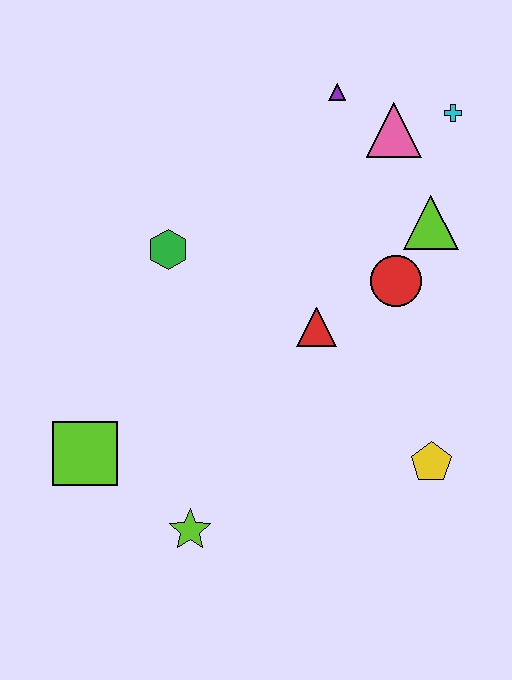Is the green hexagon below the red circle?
No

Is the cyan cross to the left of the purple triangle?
No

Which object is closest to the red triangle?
The red circle is closest to the red triangle.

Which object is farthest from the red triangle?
The lime square is farthest from the red triangle.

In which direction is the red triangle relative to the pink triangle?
The red triangle is below the pink triangle.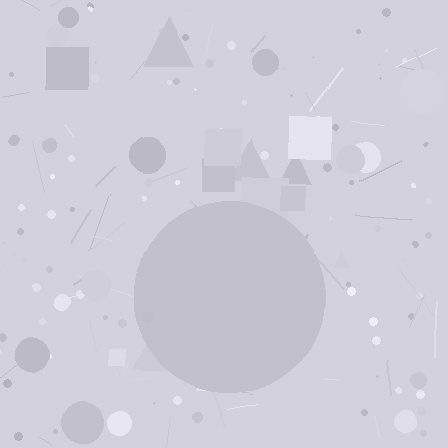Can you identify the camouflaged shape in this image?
The camouflaged shape is a circle.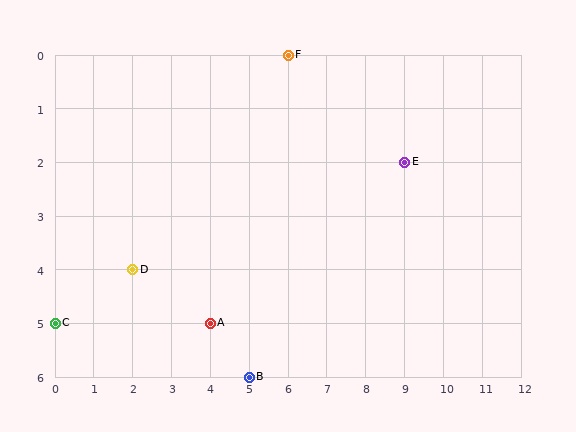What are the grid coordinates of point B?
Point B is at grid coordinates (5, 6).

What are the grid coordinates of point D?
Point D is at grid coordinates (2, 4).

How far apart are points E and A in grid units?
Points E and A are 5 columns and 3 rows apart (about 5.8 grid units diagonally).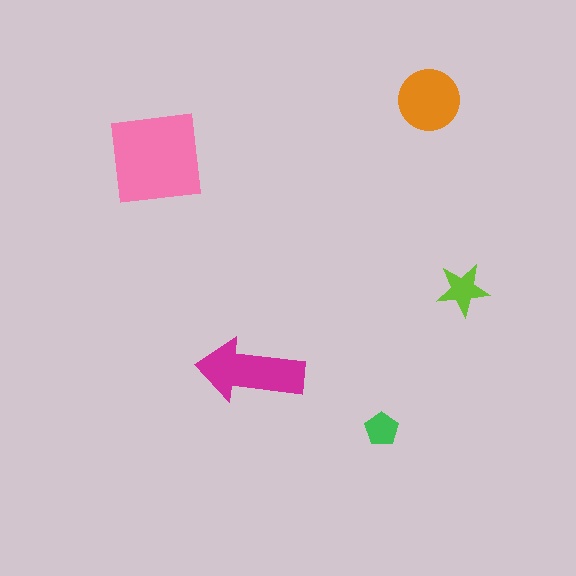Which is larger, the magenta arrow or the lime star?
The magenta arrow.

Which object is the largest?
The pink square.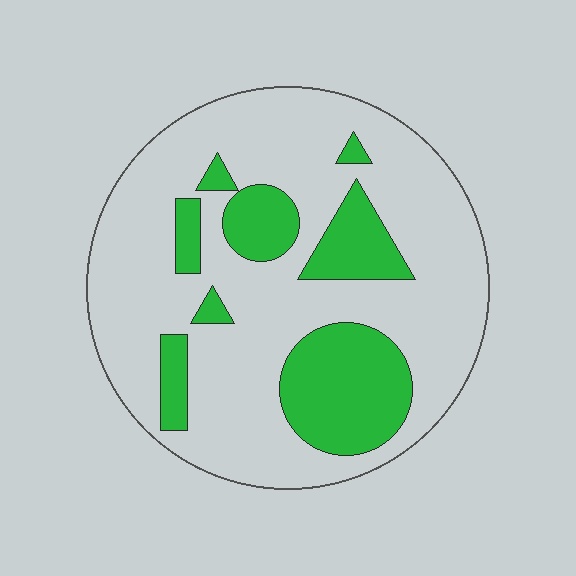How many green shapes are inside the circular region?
8.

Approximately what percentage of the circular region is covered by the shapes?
Approximately 25%.